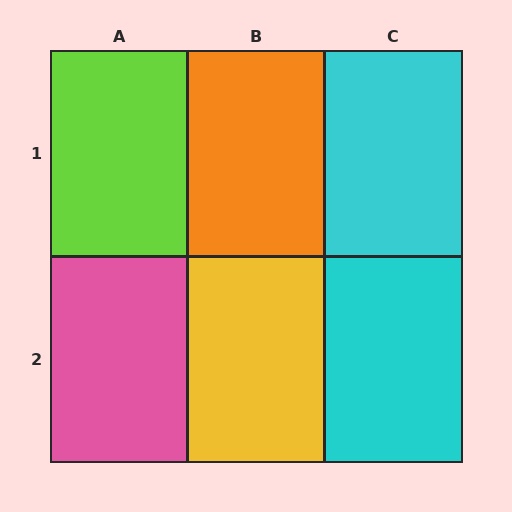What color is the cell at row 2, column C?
Cyan.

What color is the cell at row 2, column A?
Pink.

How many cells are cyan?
2 cells are cyan.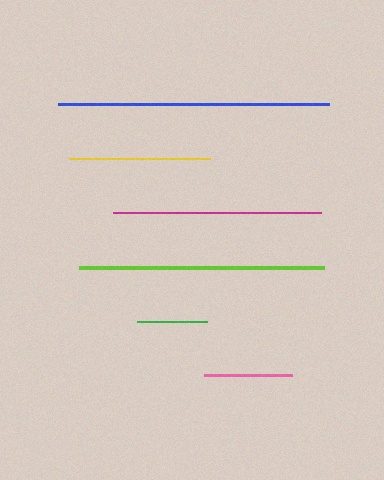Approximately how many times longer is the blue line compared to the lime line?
The blue line is approximately 1.1 times the length of the lime line.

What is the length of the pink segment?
The pink segment is approximately 89 pixels long.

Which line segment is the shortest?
The green line is the shortest at approximately 71 pixels.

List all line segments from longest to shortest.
From longest to shortest: blue, lime, magenta, yellow, pink, green.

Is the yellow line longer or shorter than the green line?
The yellow line is longer than the green line.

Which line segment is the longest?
The blue line is the longest at approximately 271 pixels.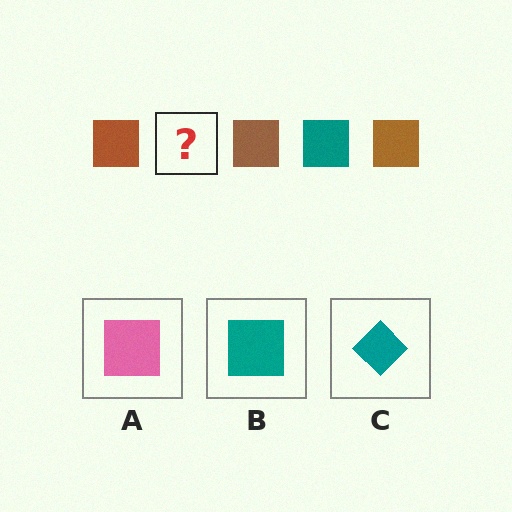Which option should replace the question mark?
Option B.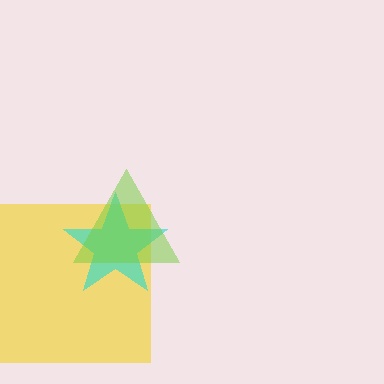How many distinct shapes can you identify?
There are 3 distinct shapes: a yellow square, a cyan star, a lime triangle.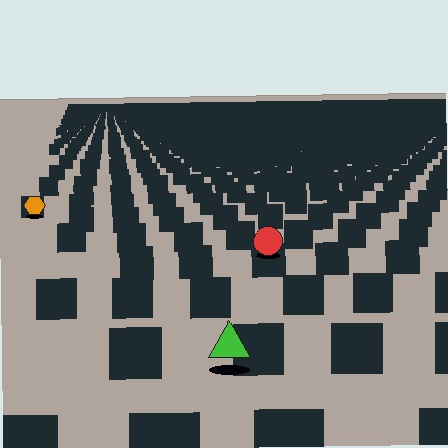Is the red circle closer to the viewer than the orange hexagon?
Yes. The red circle is closer — you can tell from the texture gradient: the ground texture is coarser near it.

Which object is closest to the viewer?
The green triangle is closest. The texture marks near it are larger and more spread out.